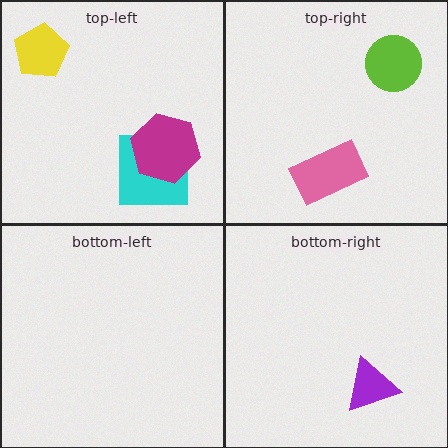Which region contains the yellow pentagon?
The top-left region.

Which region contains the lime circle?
The top-right region.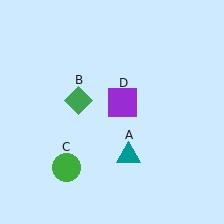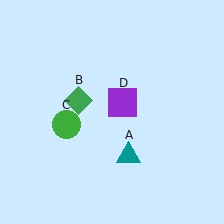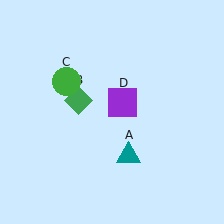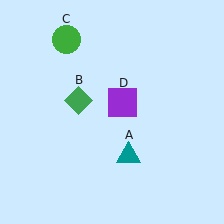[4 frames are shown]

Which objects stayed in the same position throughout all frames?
Teal triangle (object A) and green diamond (object B) and purple square (object D) remained stationary.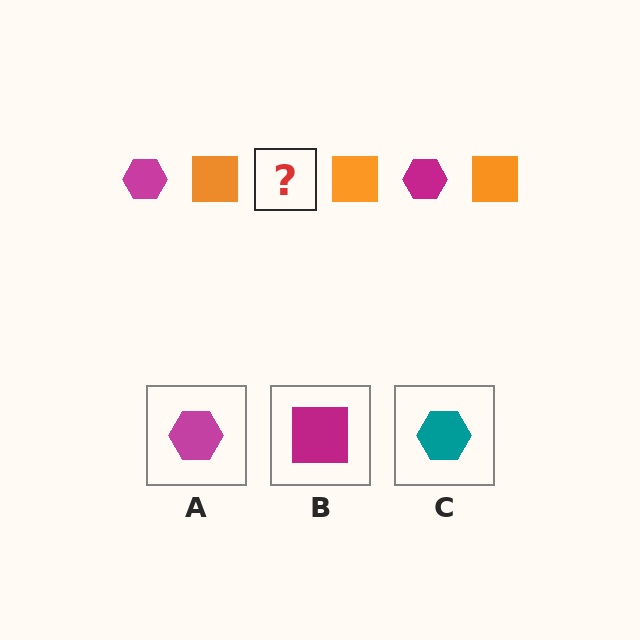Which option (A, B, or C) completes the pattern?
A.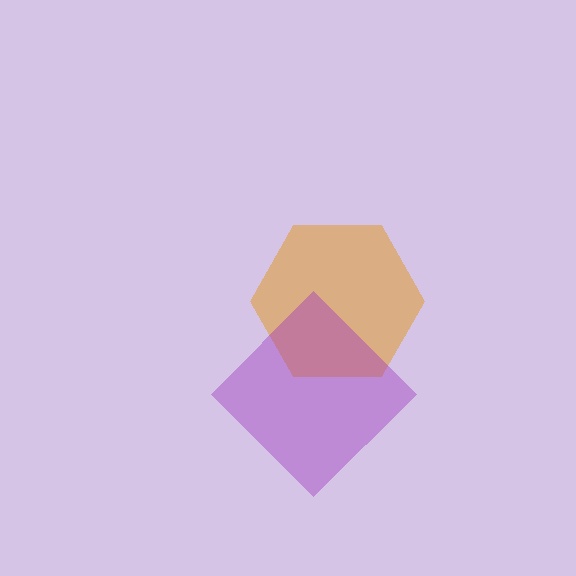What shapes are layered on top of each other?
The layered shapes are: an orange hexagon, a purple diamond.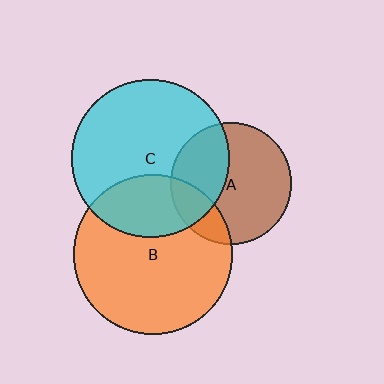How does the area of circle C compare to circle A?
Approximately 1.7 times.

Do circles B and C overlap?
Yes.